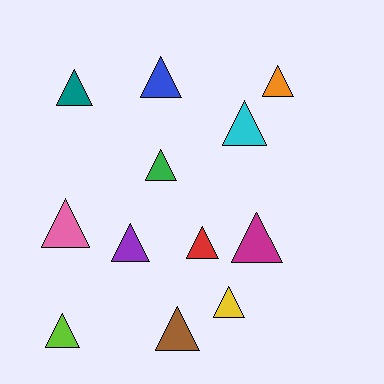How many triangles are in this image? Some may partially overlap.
There are 12 triangles.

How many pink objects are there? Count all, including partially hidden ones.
There is 1 pink object.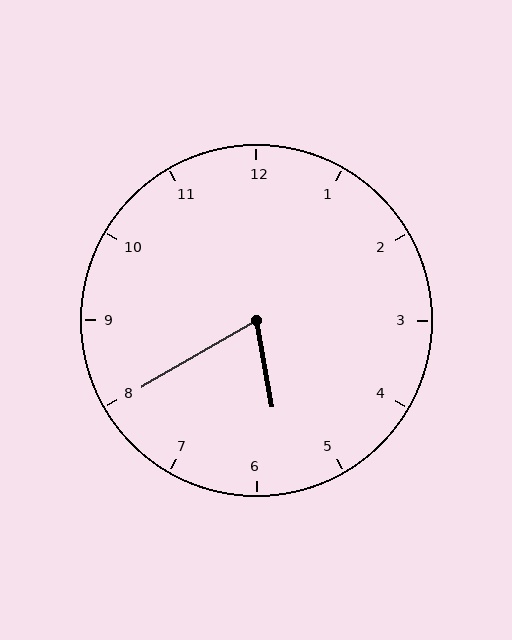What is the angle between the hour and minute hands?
Approximately 70 degrees.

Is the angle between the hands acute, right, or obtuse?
It is acute.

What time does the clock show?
5:40.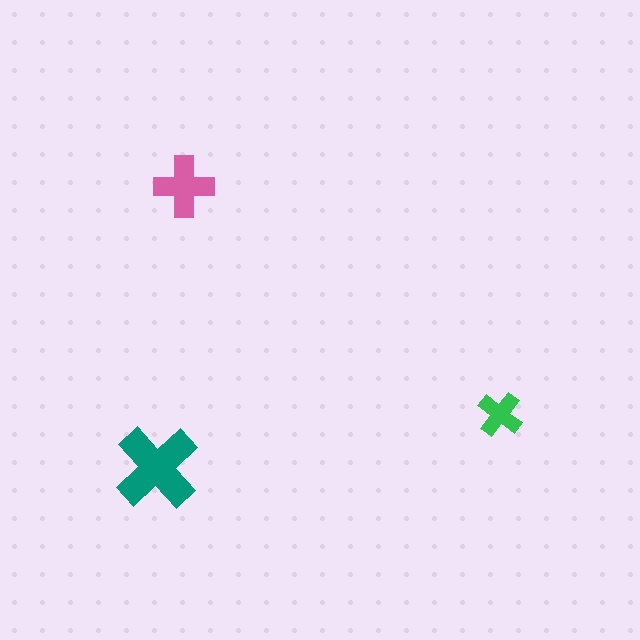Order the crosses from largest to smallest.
the teal one, the pink one, the green one.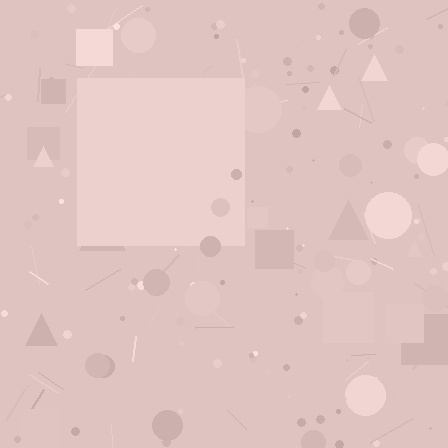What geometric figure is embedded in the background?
A square is embedded in the background.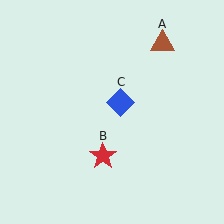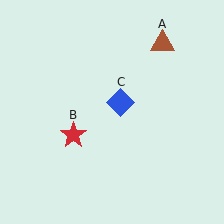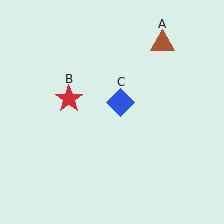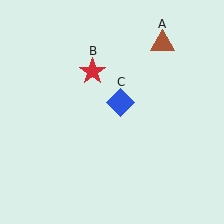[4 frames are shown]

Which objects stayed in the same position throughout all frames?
Brown triangle (object A) and blue diamond (object C) remained stationary.